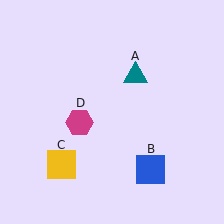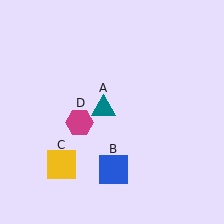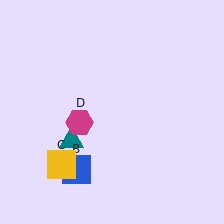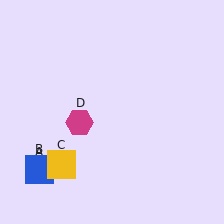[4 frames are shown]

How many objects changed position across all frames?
2 objects changed position: teal triangle (object A), blue square (object B).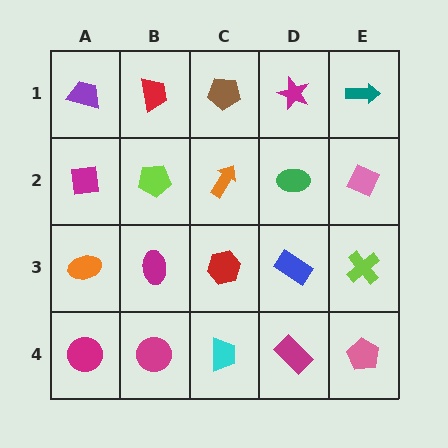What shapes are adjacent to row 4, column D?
A blue rectangle (row 3, column D), a cyan trapezoid (row 4, column C), a pink pentagon (row 4, column E).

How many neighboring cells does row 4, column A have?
2.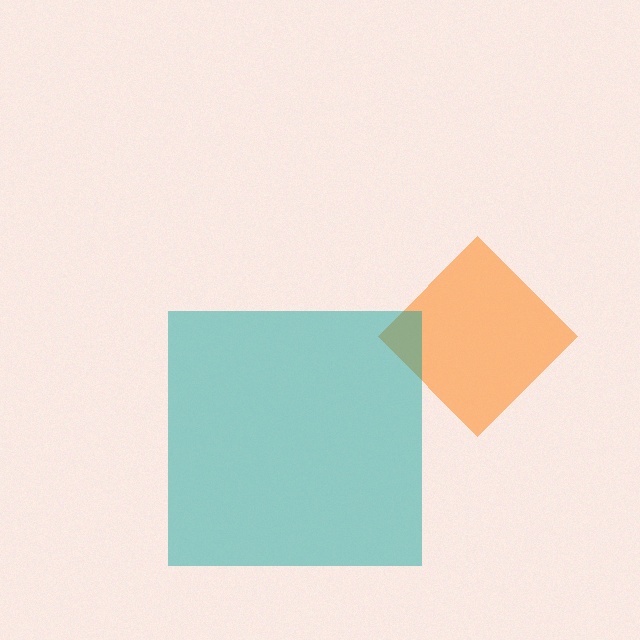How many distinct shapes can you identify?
There are 2 distinct shapes: an orange diamond, a teal square.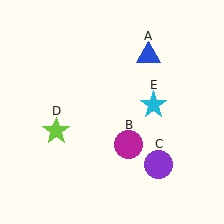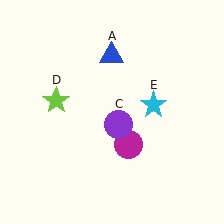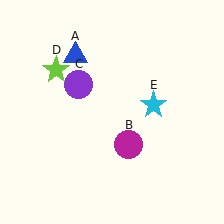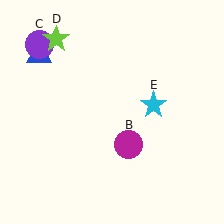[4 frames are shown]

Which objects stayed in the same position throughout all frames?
Magenta circle (object B) and cyan star (object E) remained stationary.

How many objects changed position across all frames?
3 objects changed position: blue triangle (object A), purple circle (object C), lime star (object D).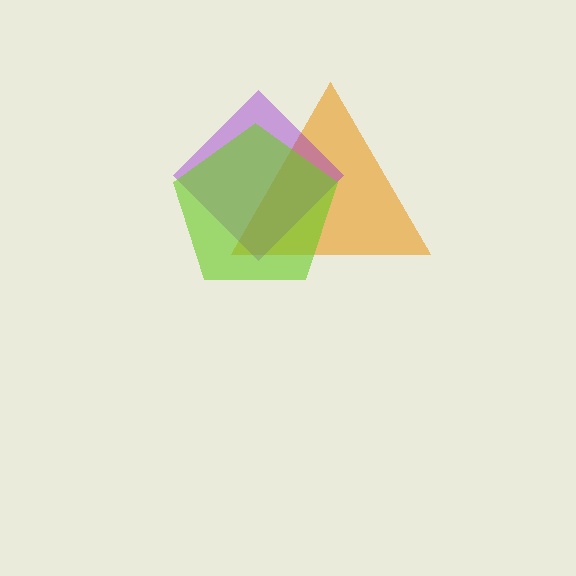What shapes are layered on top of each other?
The layered shapes are: an orange triangle, a purple diamond, a lime pentagon.